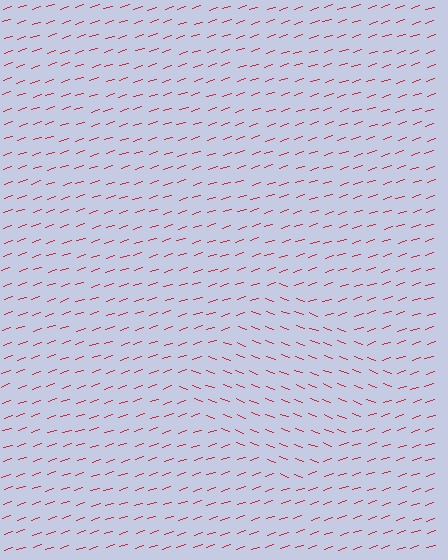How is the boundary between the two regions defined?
The boundary is defined purely by a change in line orientation (approximately 39 degrees difference). All lines are the same color and thickness.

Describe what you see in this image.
The image is filled with small red line segments. A diamond region in the image has lines oriented differently from the surrounding lines, creating a visible texture boundary.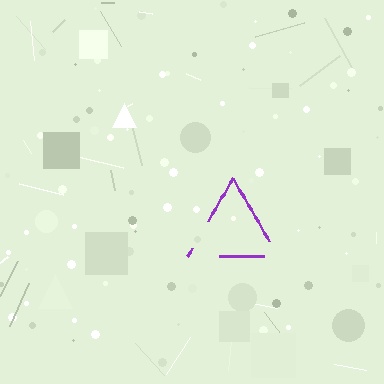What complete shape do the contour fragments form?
The contour fragments form a triangle.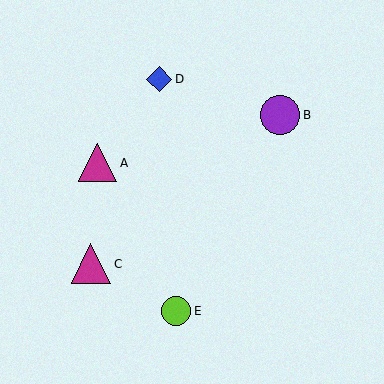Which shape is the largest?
The magenta triangle (labeled C) is the largest.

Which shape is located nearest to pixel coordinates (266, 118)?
The purple circle (labeled B) at (280, 115) is nearest to that location.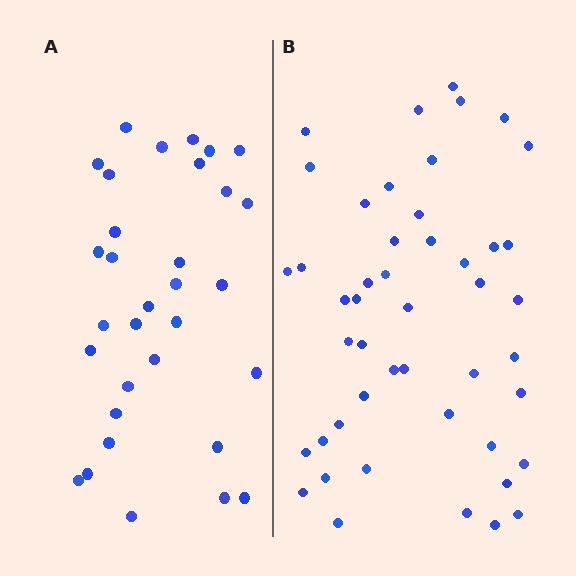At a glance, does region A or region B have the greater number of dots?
Region B (the right region) has more dots.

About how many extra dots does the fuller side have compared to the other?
Region B has approximately 15 more dots than region A.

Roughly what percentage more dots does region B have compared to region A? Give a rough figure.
About 45% more.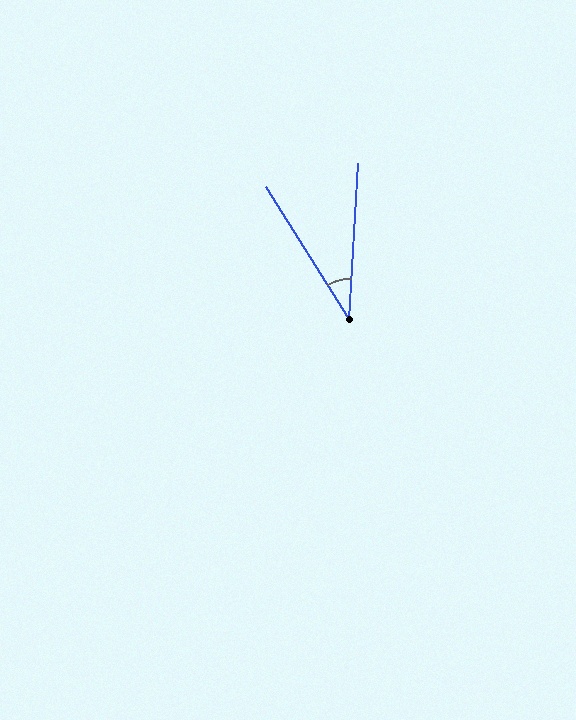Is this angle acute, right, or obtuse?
It is acute.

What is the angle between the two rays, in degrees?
Approximately 35 degrees.